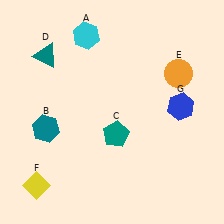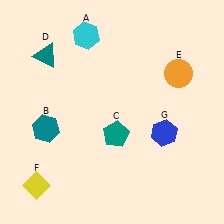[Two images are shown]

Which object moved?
The blue hexagon (G) moved down.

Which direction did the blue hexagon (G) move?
The blue hexagon (G) moved down.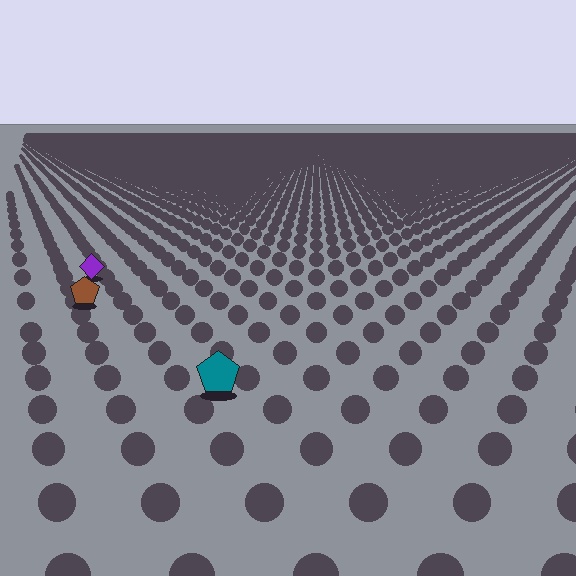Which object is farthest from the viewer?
The purple diamond is farthest from the viewer. It appears smaller and the ground texture around it is denser.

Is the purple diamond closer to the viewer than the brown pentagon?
No. The brown pentagon is closer — you can tell from the texture gradient: the ground texture is coarser near it.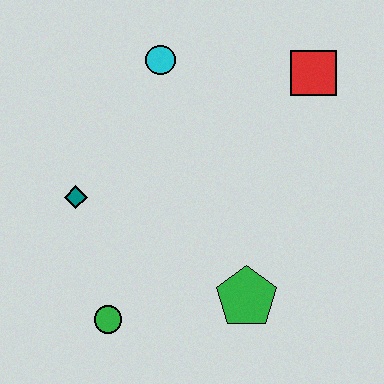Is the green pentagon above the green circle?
Yes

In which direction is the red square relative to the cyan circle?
The red square is to the right of the cyan circle.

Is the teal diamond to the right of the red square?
No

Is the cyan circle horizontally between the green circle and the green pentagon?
Yes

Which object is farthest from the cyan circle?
The green circle is farthest from the cyan circle.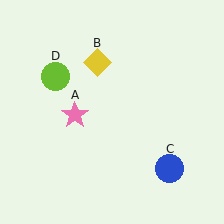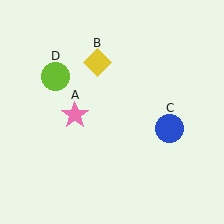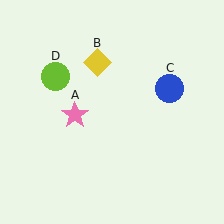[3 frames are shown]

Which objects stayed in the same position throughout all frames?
Pink star (object A) and yellow diamond (object B) and lime circle (object D) remained stationary.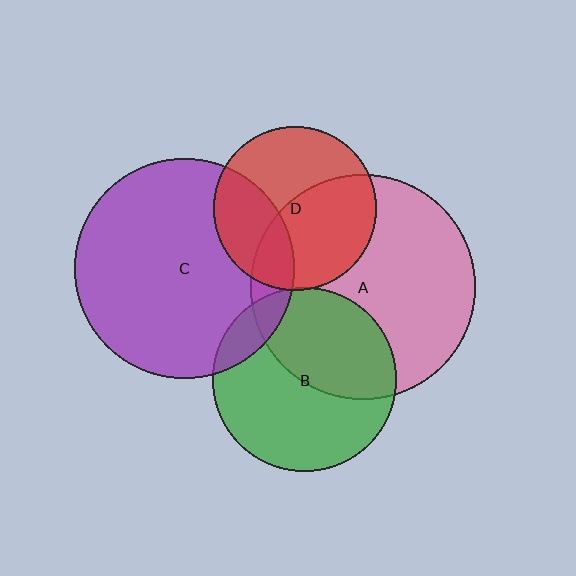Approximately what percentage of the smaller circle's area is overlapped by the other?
Approximately 50%.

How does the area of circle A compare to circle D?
Approximately 1.9 times.